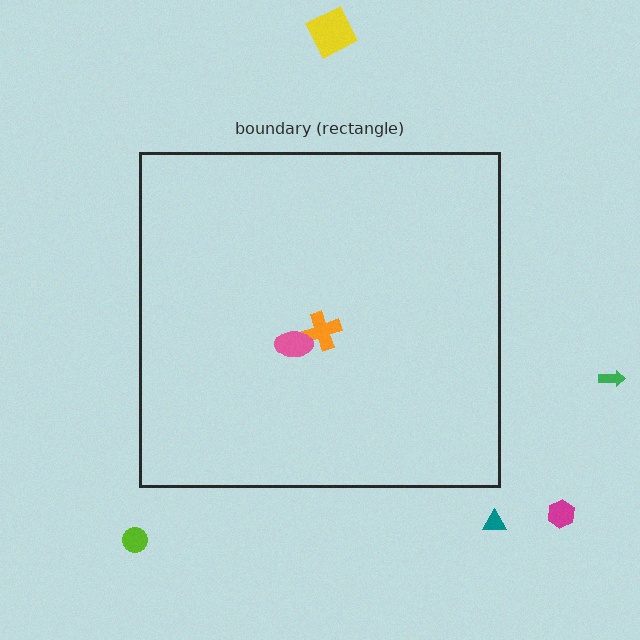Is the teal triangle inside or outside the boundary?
Outside.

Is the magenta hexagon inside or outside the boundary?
Outside.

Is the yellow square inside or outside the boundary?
Outside.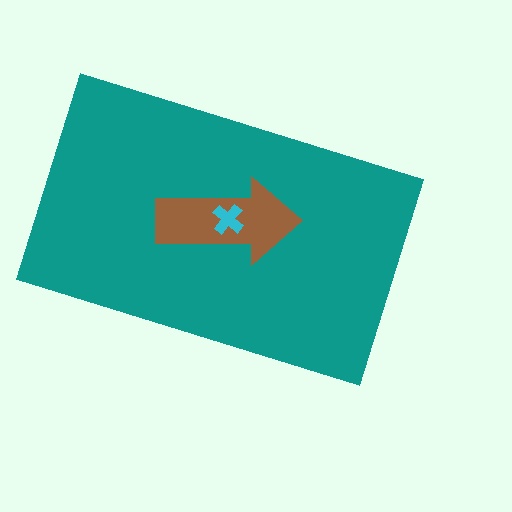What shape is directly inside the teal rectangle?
The brown arrow.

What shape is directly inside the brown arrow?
The cyan cross.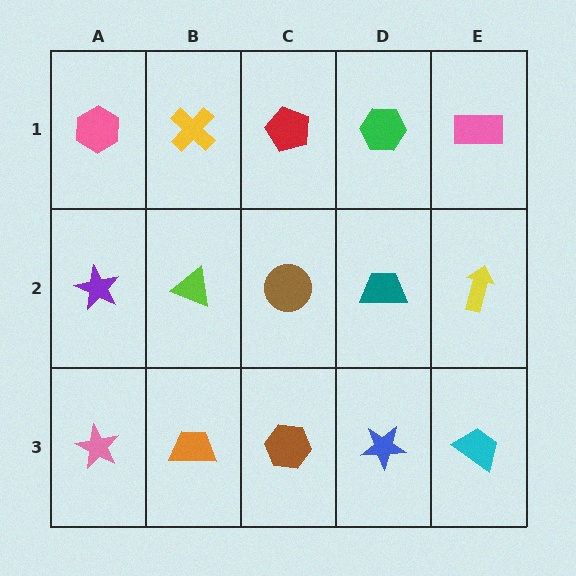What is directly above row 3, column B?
A lime triangle.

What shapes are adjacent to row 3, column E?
A yellow arrow (row 2, column E), a blue star (row 3, column D).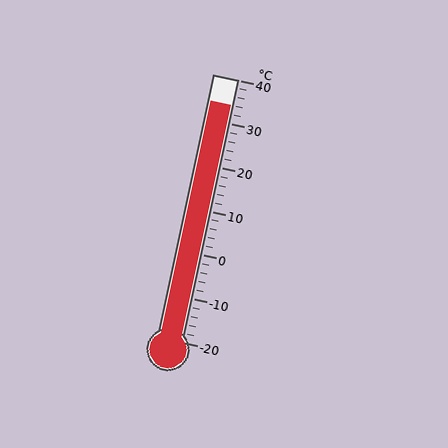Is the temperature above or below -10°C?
The temperature is above -10°C.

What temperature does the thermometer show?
The thermometer shows approximately 34°C.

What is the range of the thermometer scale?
The thermometer scale ranges from -20°C to 40°C.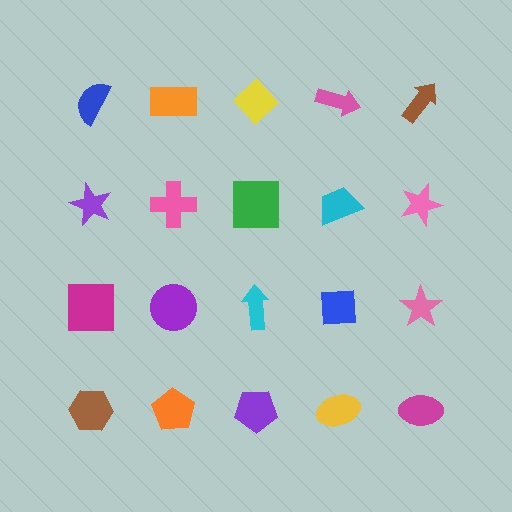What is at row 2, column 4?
A cyan trapezoid.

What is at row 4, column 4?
A yellow ellipse.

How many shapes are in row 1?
5 shapes.